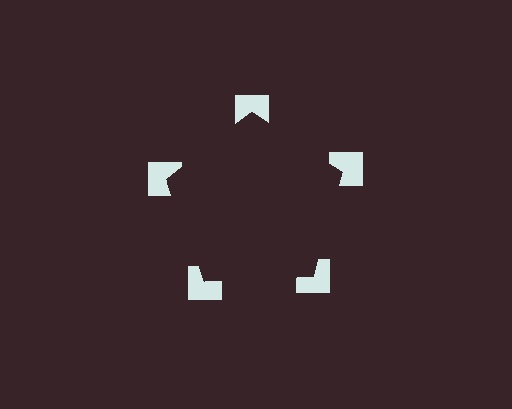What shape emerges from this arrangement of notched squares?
An illusory pentagon — its edges are inferred from the aligned wedge cuts in the notched squares, not physically drawn.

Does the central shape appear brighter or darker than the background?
It typically appears slightly darker than the background, even though no actual brightness change is drawn.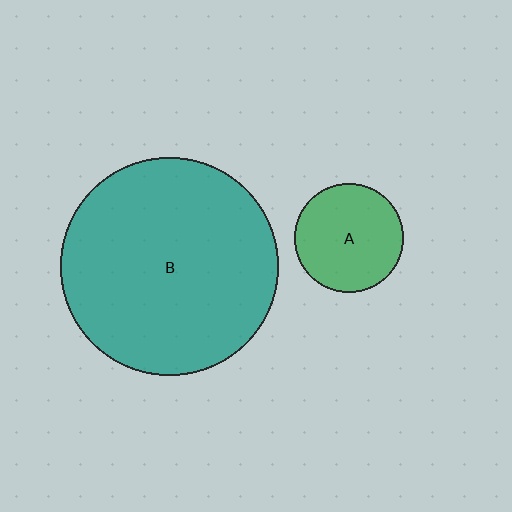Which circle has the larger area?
Circle B (teal).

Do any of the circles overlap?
No, none of the circles overlap.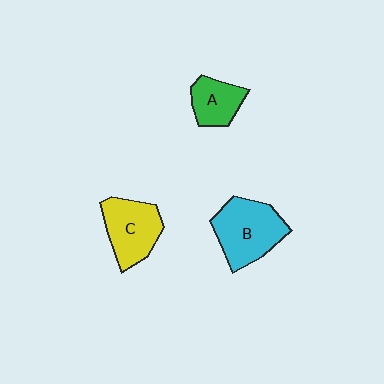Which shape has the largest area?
Shape B (cyan).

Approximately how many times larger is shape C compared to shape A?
Approximately 1.5 times.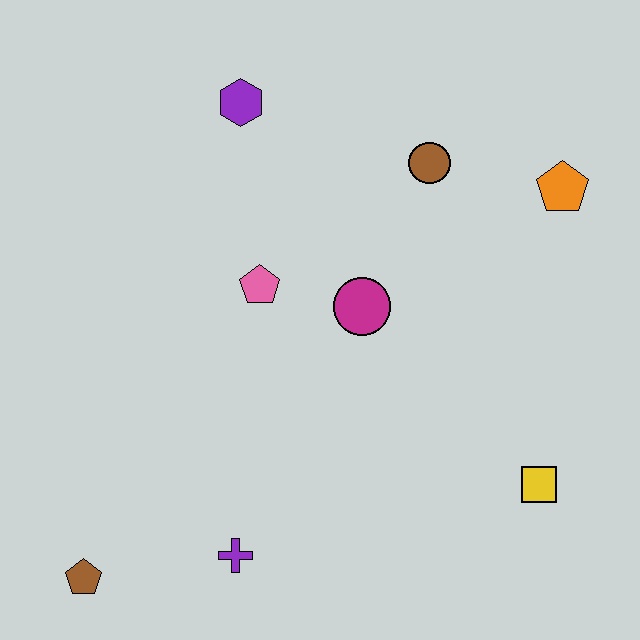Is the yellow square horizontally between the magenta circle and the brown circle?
No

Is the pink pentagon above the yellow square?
Yes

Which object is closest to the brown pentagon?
The purple cross is closest to the brown pentagon.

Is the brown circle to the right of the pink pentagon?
Yes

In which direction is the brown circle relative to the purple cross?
The brown circle is above the purple cross.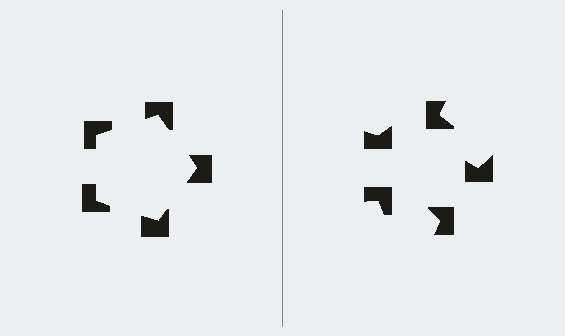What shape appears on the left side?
An illusory pentagon.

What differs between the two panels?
The notched squares are positioned identically on both sides; only the wedge orientations differ. On the left they align to a pentagon; on the right they are misaligned.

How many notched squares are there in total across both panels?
10 — 5 on each side.